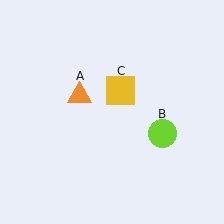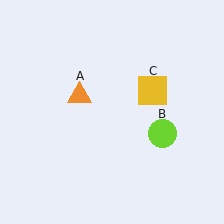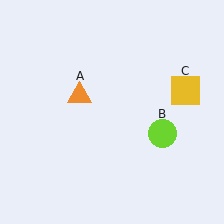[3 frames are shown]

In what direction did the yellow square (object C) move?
The yellow square (object C) moved right.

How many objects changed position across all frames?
1 object changed position: yellow square (object C).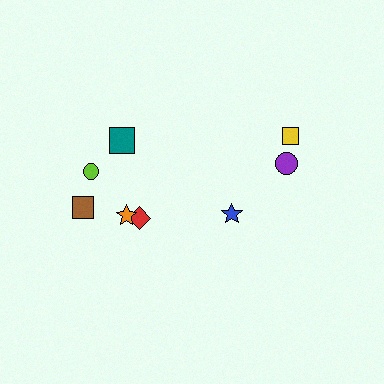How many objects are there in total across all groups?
There are 8 objects.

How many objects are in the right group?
There are 3 objects.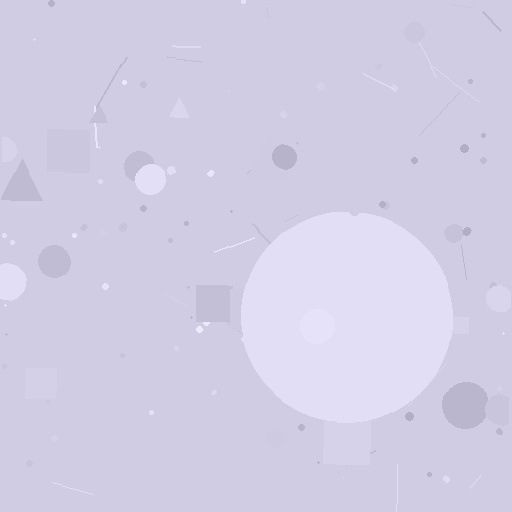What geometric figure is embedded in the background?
A circle is embedded in the background.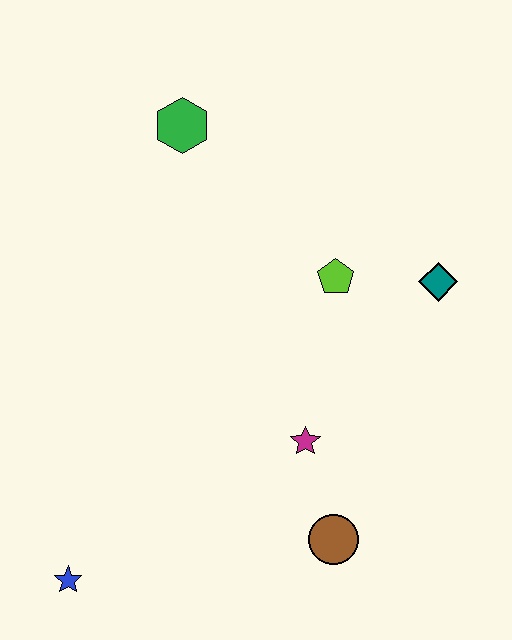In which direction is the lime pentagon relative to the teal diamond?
The lime pentagon is to the left of the teal diamond.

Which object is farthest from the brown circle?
The green hexagon is farthest from the brown circle.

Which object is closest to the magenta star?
The brown circle is closest to the magenta star.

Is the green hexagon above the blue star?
Yes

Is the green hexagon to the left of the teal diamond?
Yes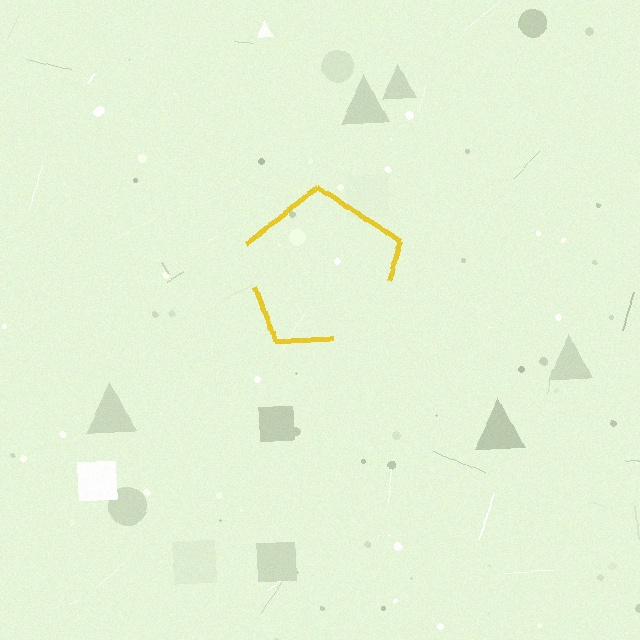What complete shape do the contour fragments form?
The contour fragments form a pentagon.